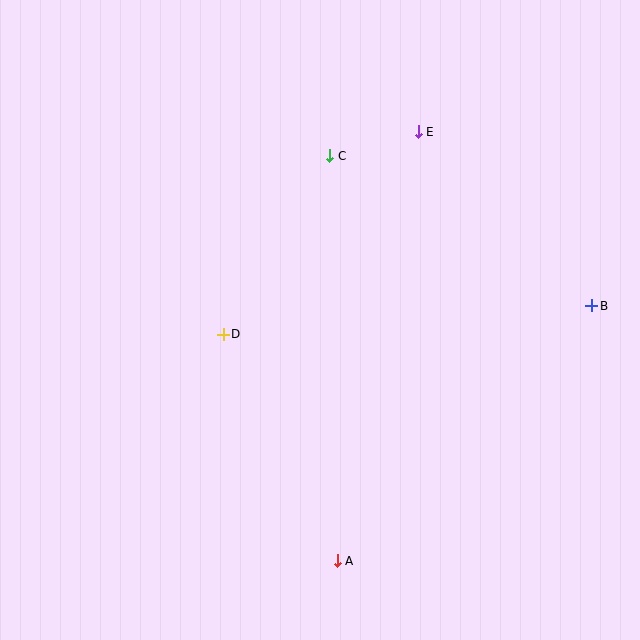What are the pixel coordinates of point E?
Point E is at (418, 132).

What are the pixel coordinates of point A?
Point A is at (337, 561).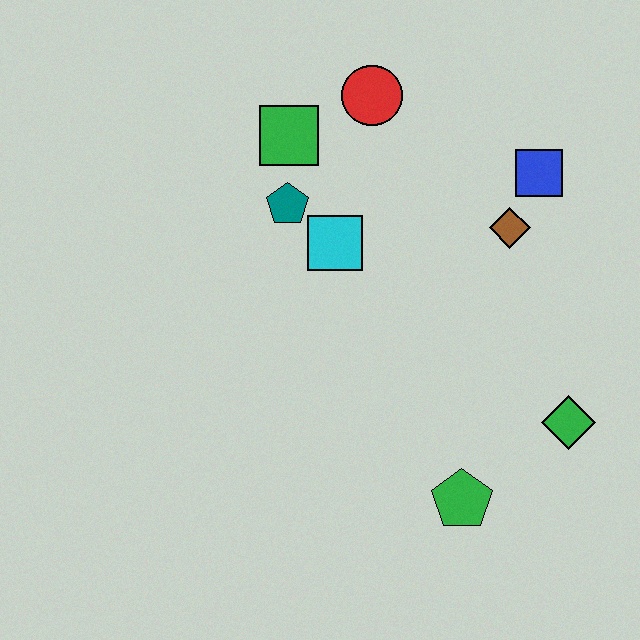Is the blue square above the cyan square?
Yes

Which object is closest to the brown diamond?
The blue square is closest to the brown diamond.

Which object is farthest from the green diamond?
The green square is farthest from the green diamond.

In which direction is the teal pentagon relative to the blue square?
The teal pentagon is to the left of the blue square.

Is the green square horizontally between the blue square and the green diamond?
No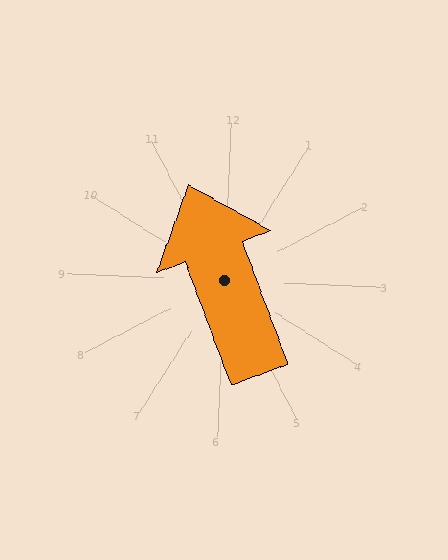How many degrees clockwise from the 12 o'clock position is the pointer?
Approximately 337 degrees.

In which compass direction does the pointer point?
Northwest.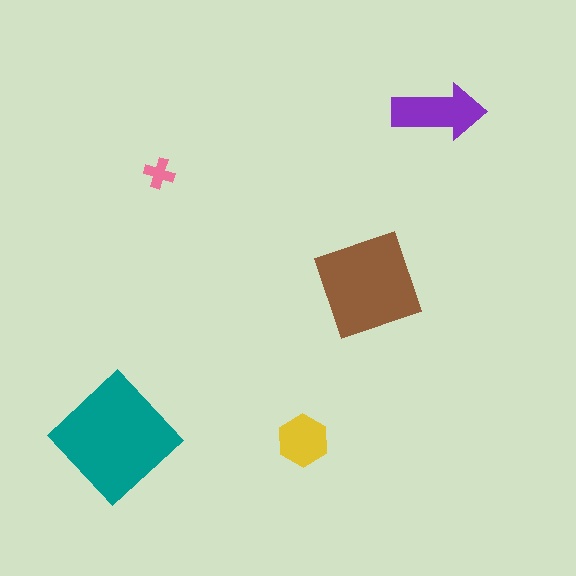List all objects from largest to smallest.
The teal diamond, the brown diamond, the purple arrow, the yellow hexagon, the pink cross.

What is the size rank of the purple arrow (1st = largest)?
3rd.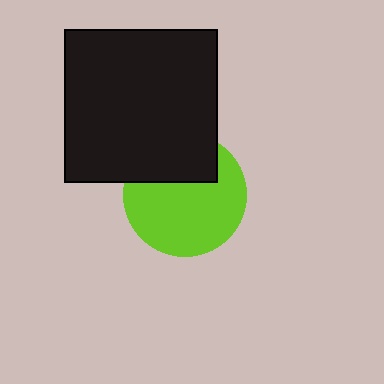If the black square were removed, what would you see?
You would see the complete lime circle.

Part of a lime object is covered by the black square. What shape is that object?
It is a circle.